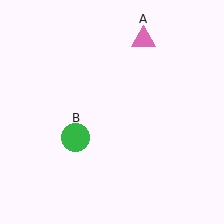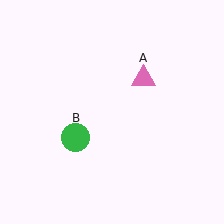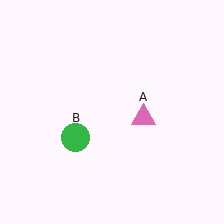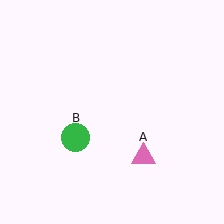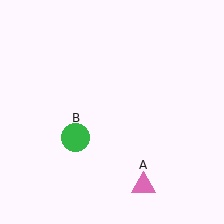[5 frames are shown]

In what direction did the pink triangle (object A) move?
The pink triangle (object A) moved down.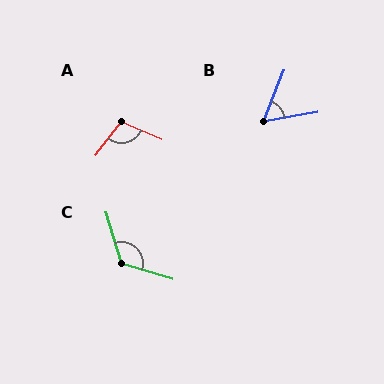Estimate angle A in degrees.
Approximately 105 degrees.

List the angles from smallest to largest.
B (58°), A (105°), C (124°).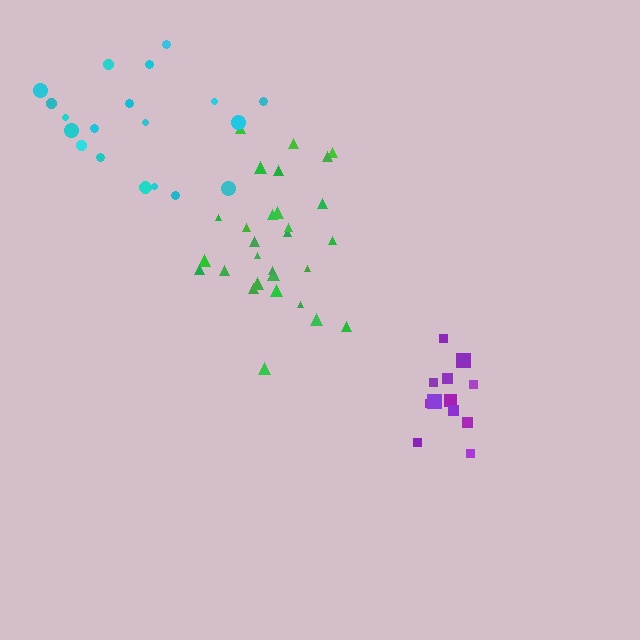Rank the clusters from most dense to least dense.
green, purple, cyan.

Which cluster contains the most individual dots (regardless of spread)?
Green (29).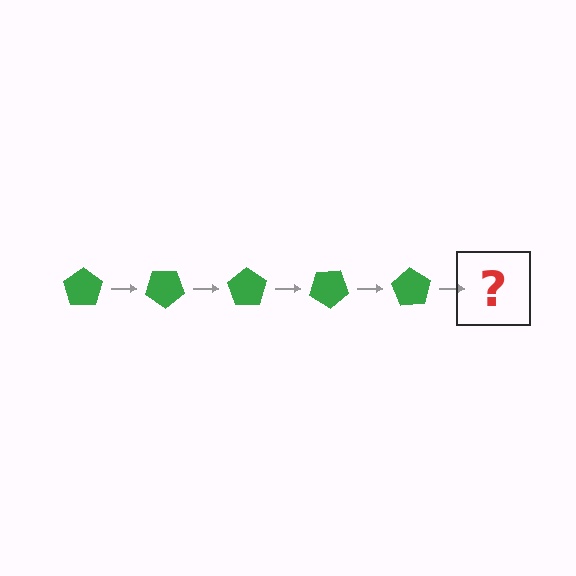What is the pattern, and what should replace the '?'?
The pattern is that the pentagon rotates 35 degrees each step. The '?' should be a green pentagon rotated 175 degrees.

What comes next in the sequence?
The next element should be a green pentagon rotated 175 degrees.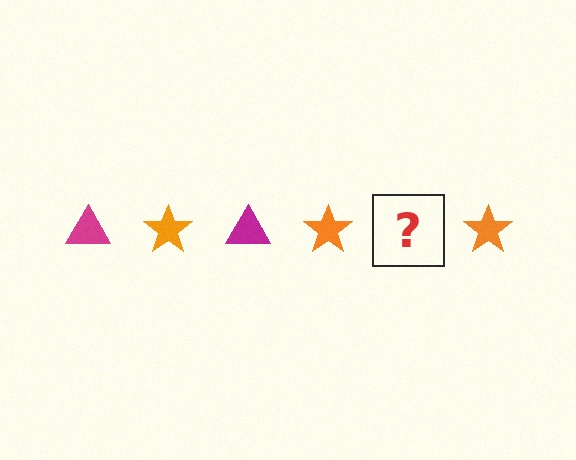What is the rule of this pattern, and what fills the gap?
The rule is that the pattern alternates between magenta triangle and orange star. The gap should be filled with a magenta triangle.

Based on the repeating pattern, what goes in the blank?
The blank should be a magenta triangle.